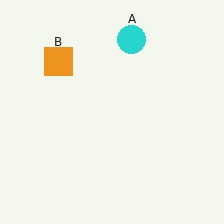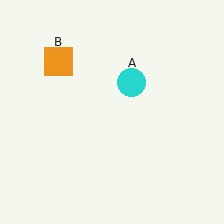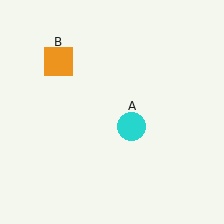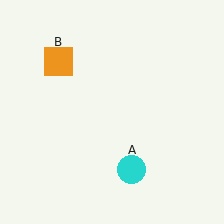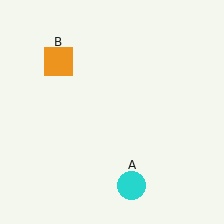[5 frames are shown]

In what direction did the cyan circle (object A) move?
The cyan circle (object A) moved down.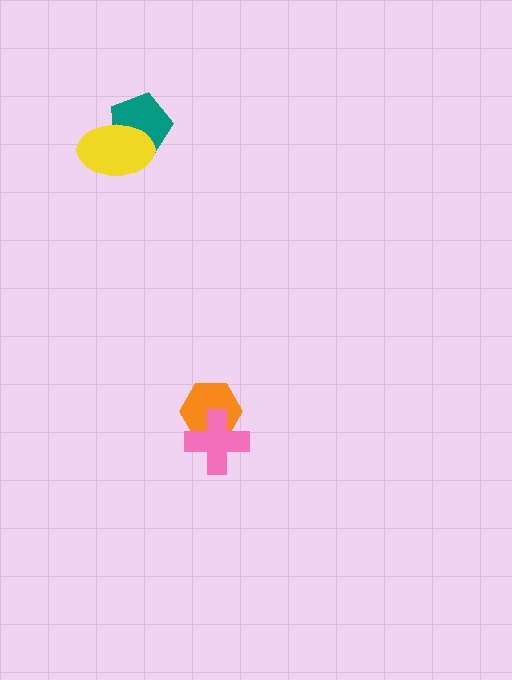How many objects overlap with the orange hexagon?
1 object overlaps with the orange hexagon.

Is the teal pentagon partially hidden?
Yes, it is partially covered by another shape.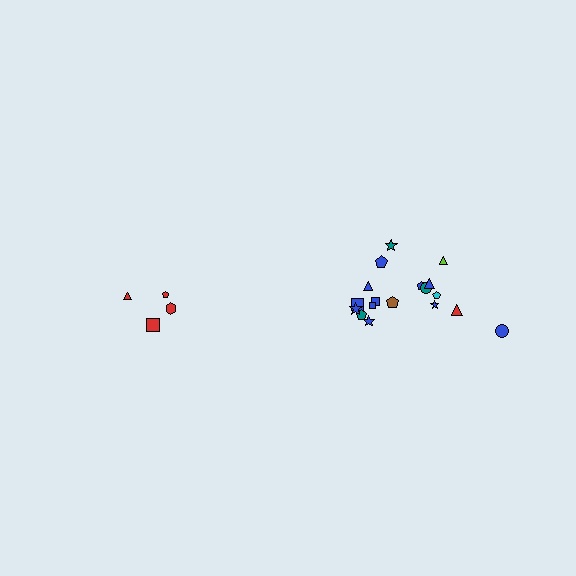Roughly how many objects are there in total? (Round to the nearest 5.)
Roughly 20 objects in total.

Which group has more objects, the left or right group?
The right group.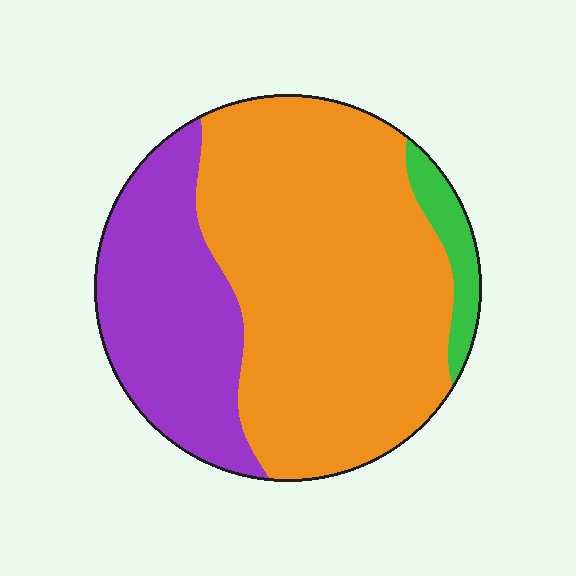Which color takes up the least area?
Green, at roughly 5%.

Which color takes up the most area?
Orange, at roughly 65%.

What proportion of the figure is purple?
Purple takes up about one third (1/3) of the figure.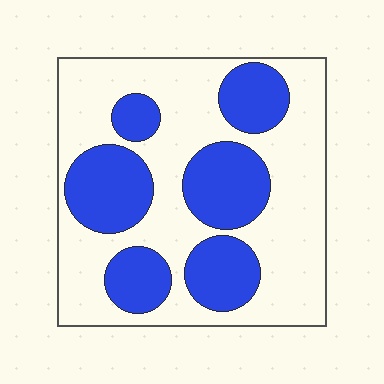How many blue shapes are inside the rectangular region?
6.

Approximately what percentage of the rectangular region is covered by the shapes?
Approximately 35%.